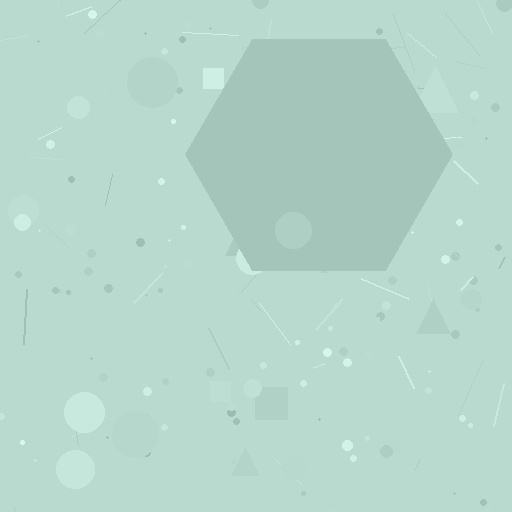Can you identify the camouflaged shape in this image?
The camouflaged shape is a hexagon.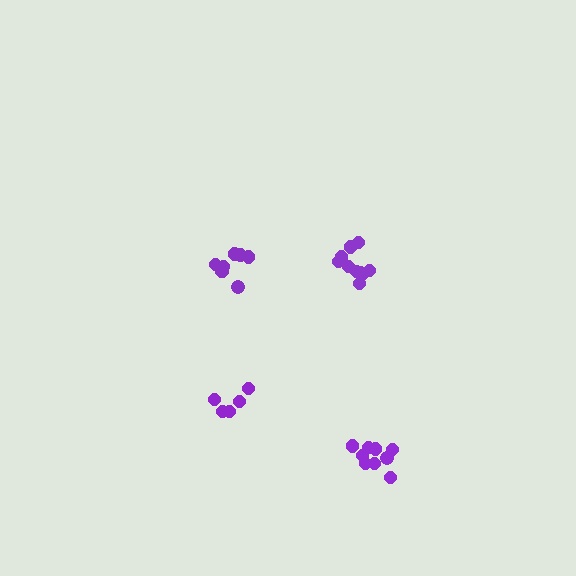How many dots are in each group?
Group 1: 9 dots, Group 2: 5 dots, Group 3: 7 dots, Group 4: 11 dots (32 total).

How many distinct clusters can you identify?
There are 4 distinct clusters.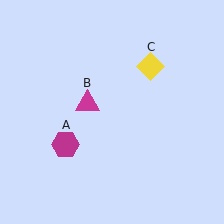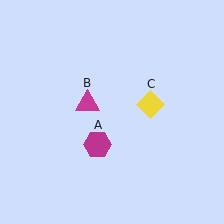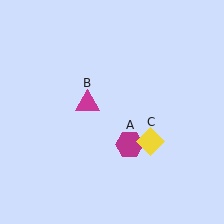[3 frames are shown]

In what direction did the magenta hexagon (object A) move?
The magenta hexagon (object A) moved right.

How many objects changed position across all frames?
2 objects changed position: magenta hexagon (object A), yellow diamond (object C).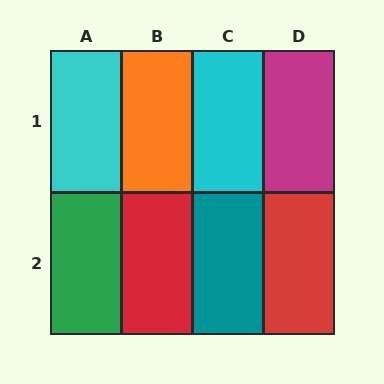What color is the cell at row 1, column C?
Cyan.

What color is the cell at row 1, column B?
Orange.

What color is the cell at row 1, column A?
Cyan.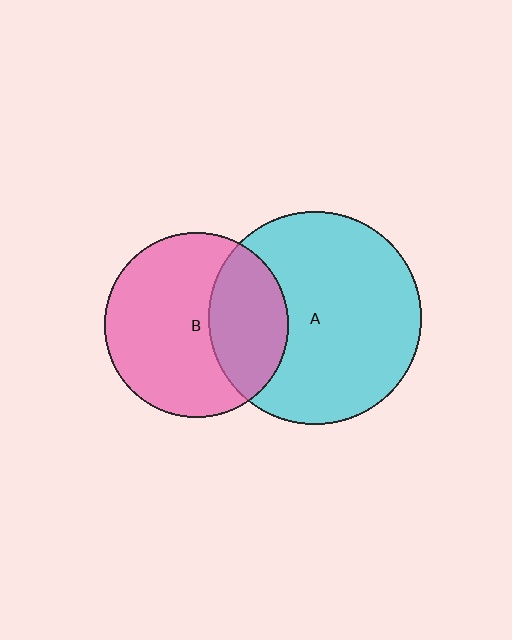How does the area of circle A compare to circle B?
Approximately 1.3 times.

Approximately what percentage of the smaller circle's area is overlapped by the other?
Approximately 35%.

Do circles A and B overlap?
Yes.